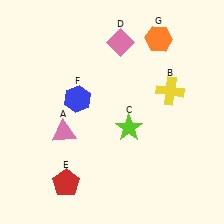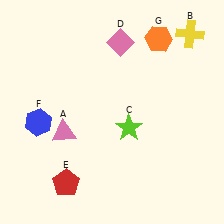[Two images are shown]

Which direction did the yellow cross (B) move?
The yellow cross (B) moved up.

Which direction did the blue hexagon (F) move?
The blue hexagon (F) moved left.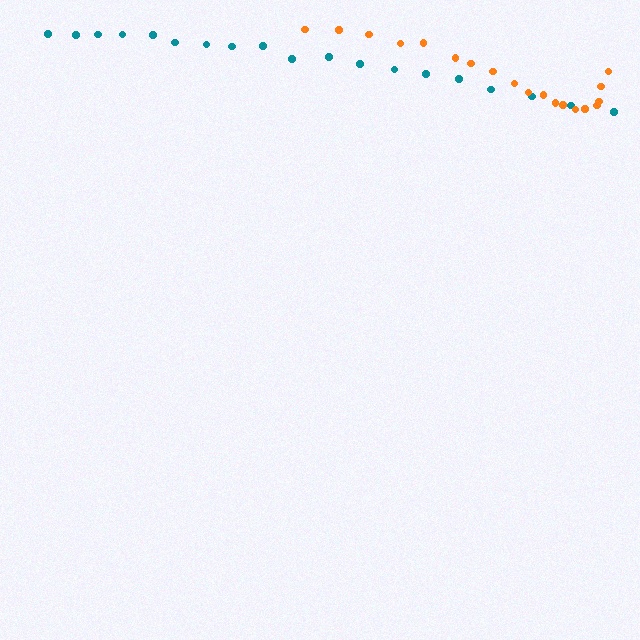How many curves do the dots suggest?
There are 2 distinct paths.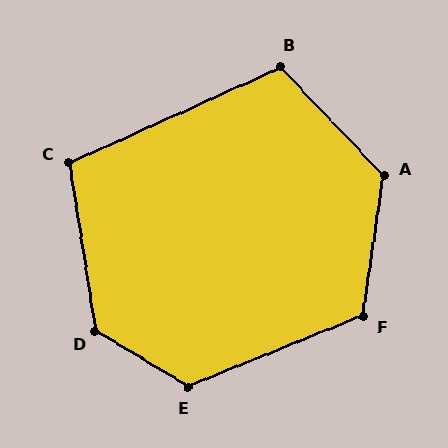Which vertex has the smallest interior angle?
C, at approximately 105 degrees.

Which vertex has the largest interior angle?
D, at approximately 130 degrees.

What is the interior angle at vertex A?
Approximately 128 degrees (obtuse).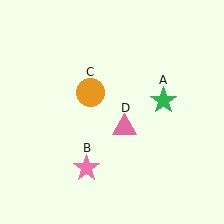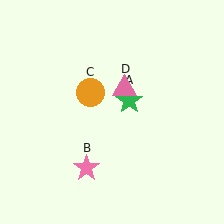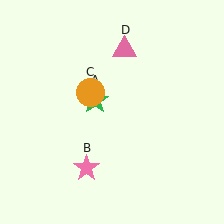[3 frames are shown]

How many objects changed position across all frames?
2 objects changed position: green star (object A), pink triangle (object D).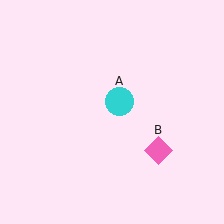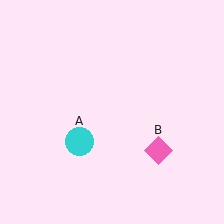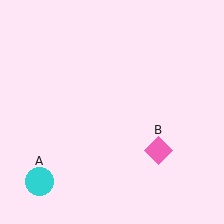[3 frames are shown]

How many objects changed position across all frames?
1 object changed position: cyan circle (object A).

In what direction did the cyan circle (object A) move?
The cyan circle (object A) moved down and to the left.